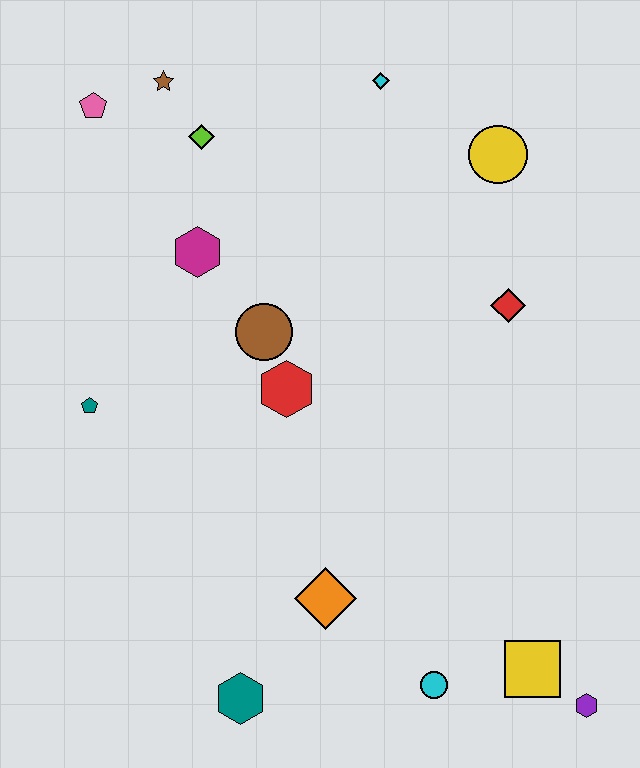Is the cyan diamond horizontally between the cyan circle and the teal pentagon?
Yes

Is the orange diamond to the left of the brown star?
No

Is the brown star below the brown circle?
No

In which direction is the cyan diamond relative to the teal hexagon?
The cyan diamond is above the teal hexagon.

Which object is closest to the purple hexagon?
The yellow square is closest to the purple hexagon.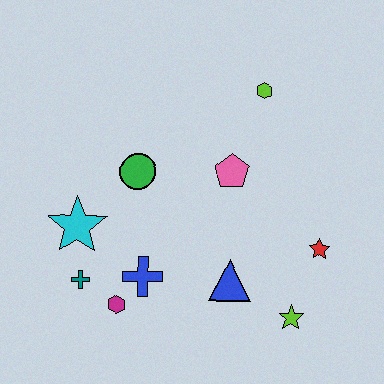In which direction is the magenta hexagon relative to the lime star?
The magenta hexagon is to the left of the lime star.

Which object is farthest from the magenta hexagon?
The lime hexagon is farthest from the magenta hexagon.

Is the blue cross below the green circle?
Yes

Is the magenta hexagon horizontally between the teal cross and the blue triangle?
Yes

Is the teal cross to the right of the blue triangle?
No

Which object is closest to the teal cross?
The magenta hexagon is closest to the teal cross.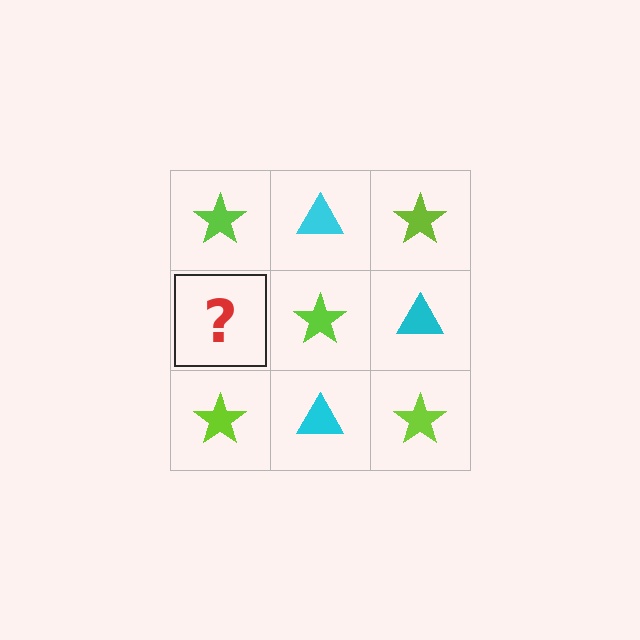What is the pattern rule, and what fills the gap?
The rule is that it alternates lime star and cyan triangle in a checkerboard pattern. The gap should be filled with a cyan triangle.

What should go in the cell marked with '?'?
The missing cell should contain a cyan triangle.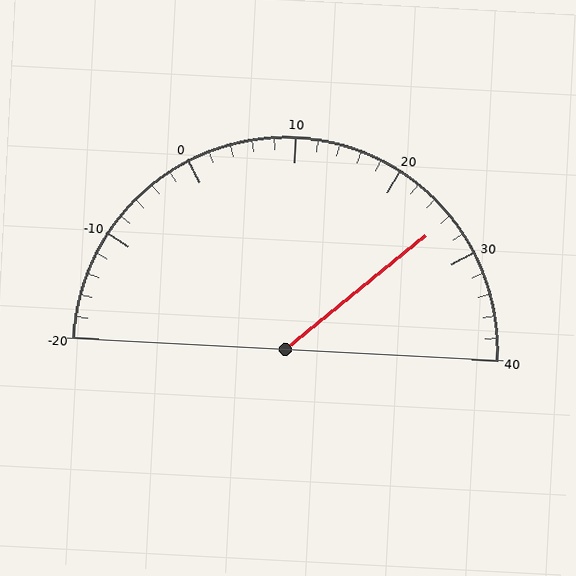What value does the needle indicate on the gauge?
The needle indicates approximately 26.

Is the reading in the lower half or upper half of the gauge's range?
The reading is in the upper half of the range (-20 to 40).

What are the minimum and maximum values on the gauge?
The gauge ranges from -20 to 40.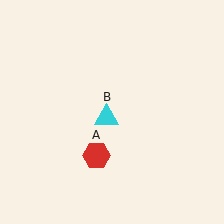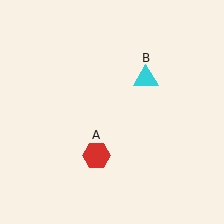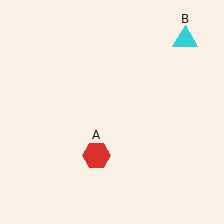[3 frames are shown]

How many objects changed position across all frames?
1 object changed position: cyan triangle (object B).